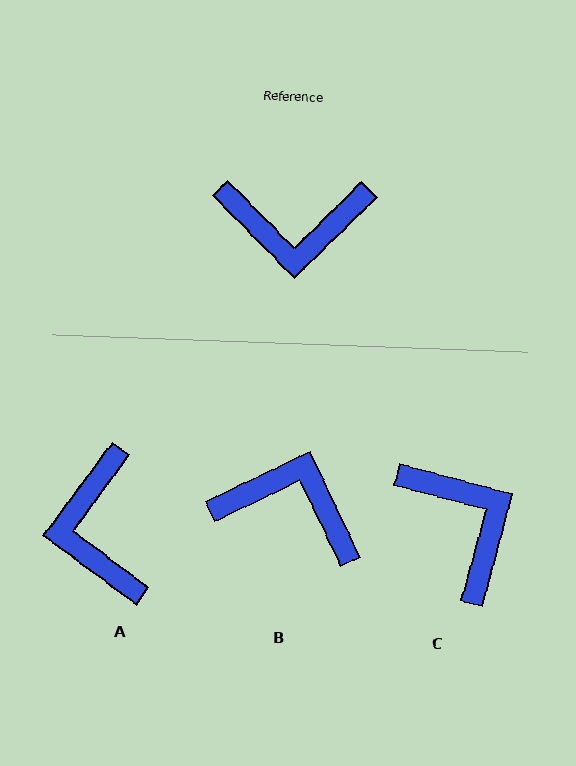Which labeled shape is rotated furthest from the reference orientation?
B, about 161 degrees away.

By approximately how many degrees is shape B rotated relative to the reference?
Approximately 161 degrees counter-clockwise.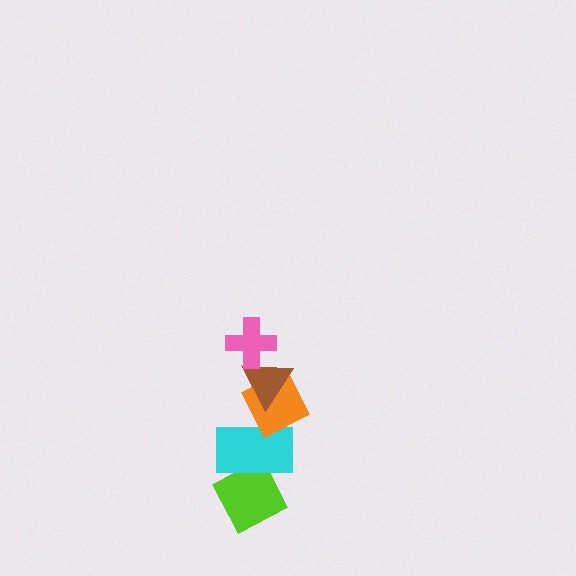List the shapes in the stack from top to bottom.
From top to bottom: the pink cross, the brown triangle, the orange diamond, the cyan rectangle, the lime diamond.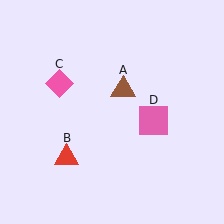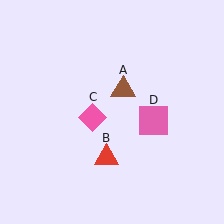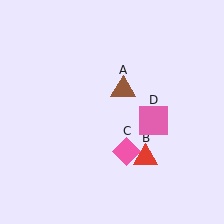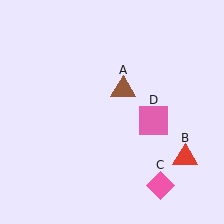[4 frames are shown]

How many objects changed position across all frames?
2 objects changed position: red triangle (object B), pink diamond (object C).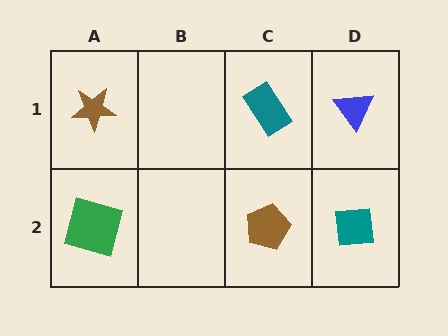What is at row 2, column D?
A teal square.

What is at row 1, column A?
A brown star.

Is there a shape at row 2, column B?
No, that cell is empty.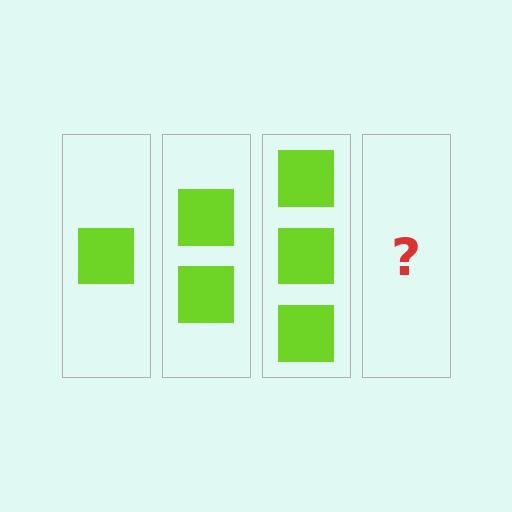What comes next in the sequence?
The next element should be 4 squares.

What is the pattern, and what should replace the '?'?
The pattern is that each step adds one more square. The '?' should be 4 squares.